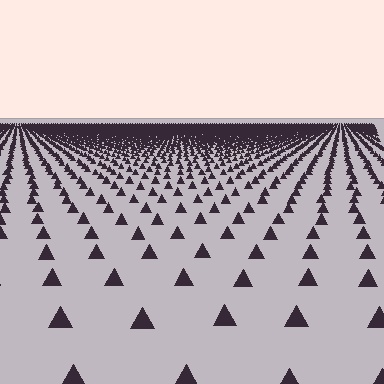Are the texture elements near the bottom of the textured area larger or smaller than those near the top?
Larger. Near the bottom, elements are closer to the viewer and appear at a bigger on-screen size.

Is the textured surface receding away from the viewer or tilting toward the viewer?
The surface is receding away from the viewer. Texture elements get smaller and denser toward the top.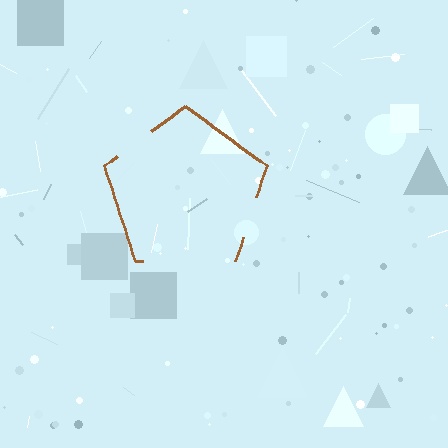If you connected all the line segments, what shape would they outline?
They would outline a pentagon.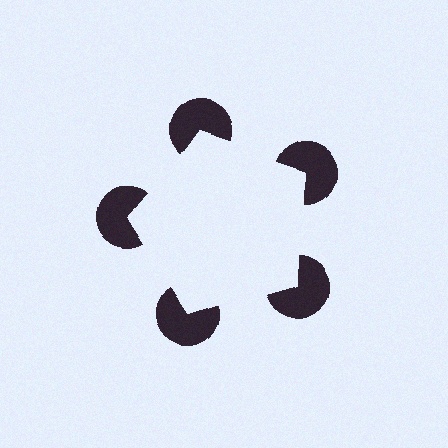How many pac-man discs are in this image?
There are 5 — one at each vertex of the illusory pentagon.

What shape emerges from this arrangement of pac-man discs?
An illusory pentagon — its edges are inferred from the aligned wedge cuts in the pac-man discs, not physically drawn.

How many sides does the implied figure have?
5 sides.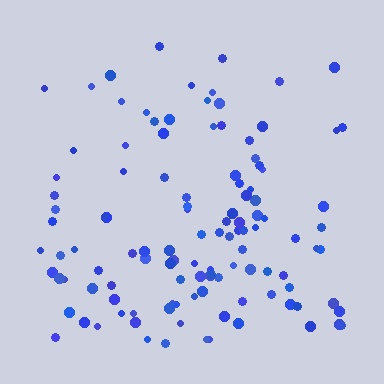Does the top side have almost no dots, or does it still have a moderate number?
Still a moderate number, just noticeably fewer than the bottom.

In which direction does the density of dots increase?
From top to bottom, with the bottom side densest.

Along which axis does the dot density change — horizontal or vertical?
Vertical.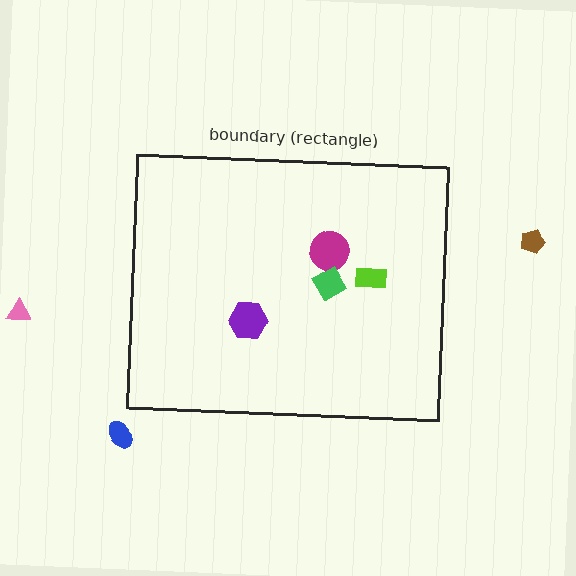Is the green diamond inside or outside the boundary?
Inside.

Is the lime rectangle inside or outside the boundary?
Inside.